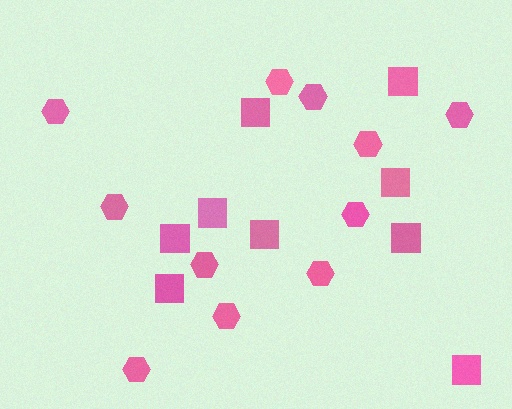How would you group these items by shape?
There are 2 groups: one group of hexagons (11) and one group of squares (9).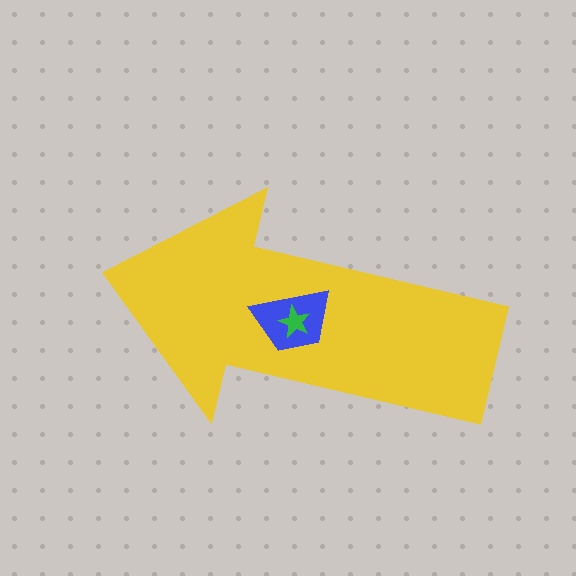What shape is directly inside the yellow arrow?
The blue trapezoid.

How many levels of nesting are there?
3.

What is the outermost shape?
The yellow arrow.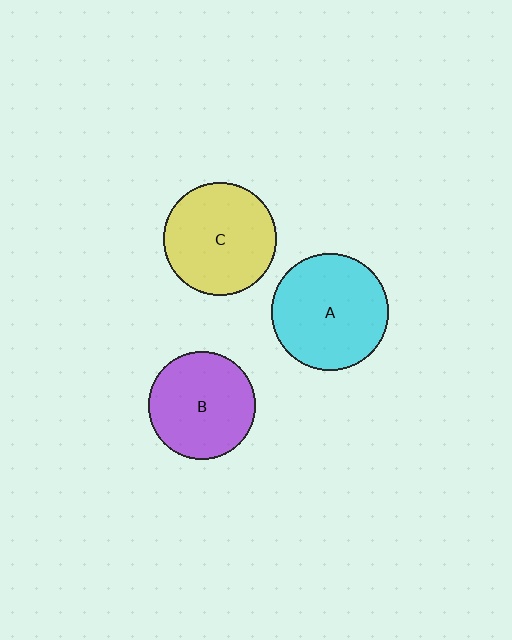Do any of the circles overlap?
No, none of the circles overlap.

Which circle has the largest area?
Circle A (cyan).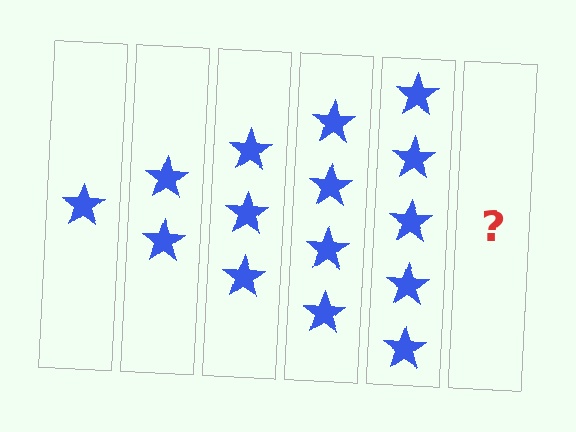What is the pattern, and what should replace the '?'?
The pattern is that each step adds one more star. The '?' should be 6 stars.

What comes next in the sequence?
The next element should be 6 stars.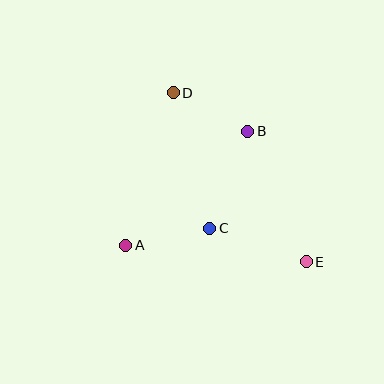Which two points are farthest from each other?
Points D and E are farthest from each other.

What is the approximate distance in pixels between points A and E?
The distance between A and E is approximately 181 pixels.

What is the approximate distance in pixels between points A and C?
The distance between A and C is approximately 85 pixels.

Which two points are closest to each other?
Points B and D are closest to each other.